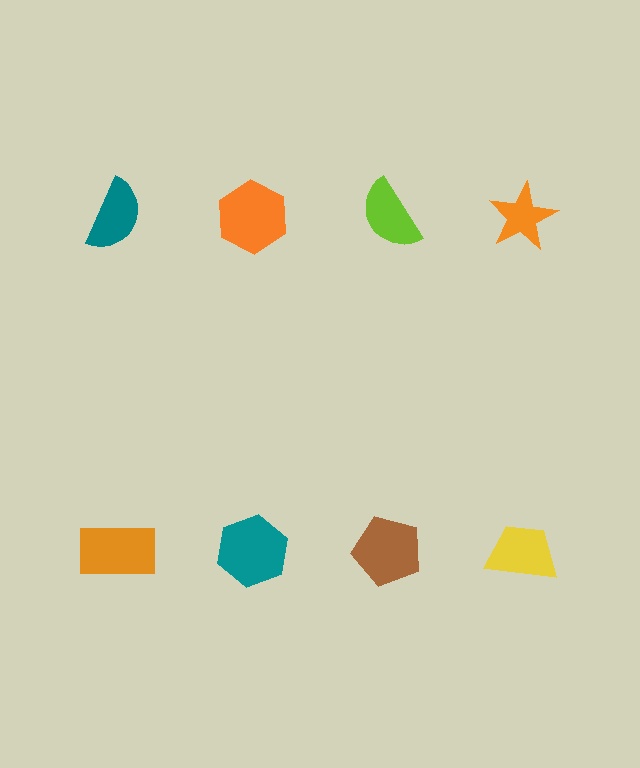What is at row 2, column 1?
An orange rectangle.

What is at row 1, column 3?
A lime semicircle.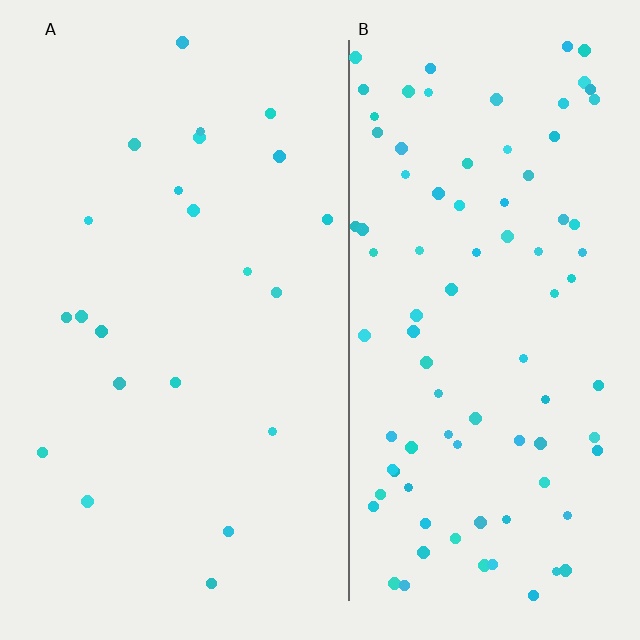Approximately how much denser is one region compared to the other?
Approximately 4.0× — region B over region A.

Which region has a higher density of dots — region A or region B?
B (the right).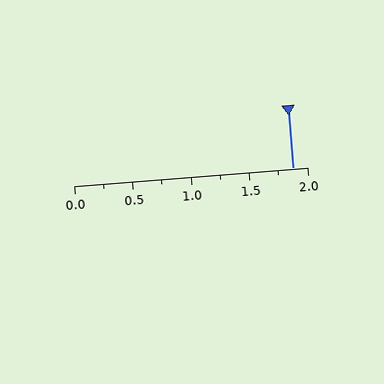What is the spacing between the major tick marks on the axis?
The major ticks are spaced 0.5 apart.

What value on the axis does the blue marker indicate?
The marker indicates approximately 1.88.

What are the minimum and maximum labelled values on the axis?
The axis runs from 0.0 to 2.0.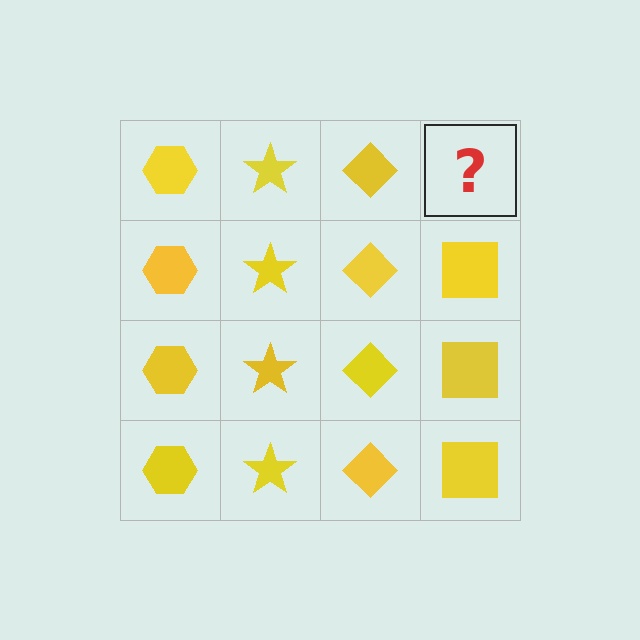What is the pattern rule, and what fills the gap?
The rule is that each column has a consistent shape. The gap should be filled with a yellow square.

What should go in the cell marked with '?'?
The missing cell should contain a yellow square.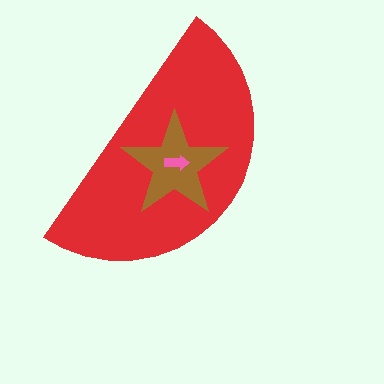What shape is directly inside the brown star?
The pink arrow.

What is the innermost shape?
The pink arrow.